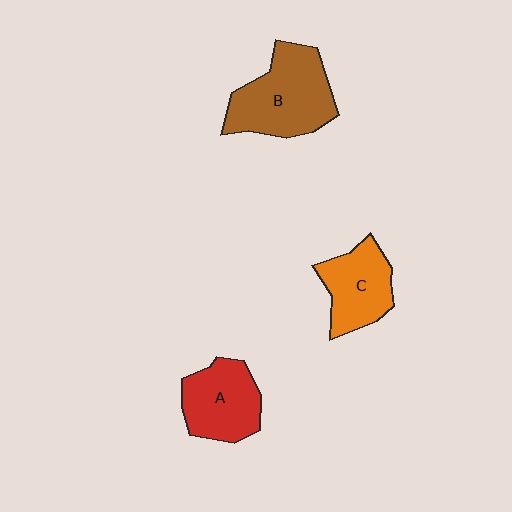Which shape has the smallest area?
Shape C (orange).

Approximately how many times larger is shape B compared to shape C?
Approximately 1.5 times.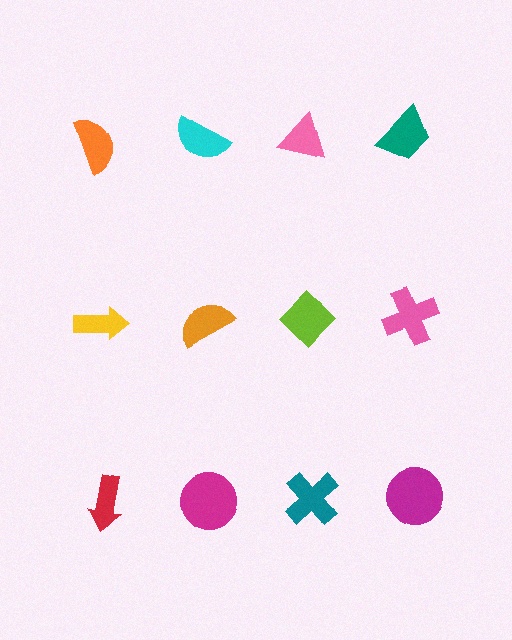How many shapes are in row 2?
4 shapes.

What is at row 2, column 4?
A pink cross.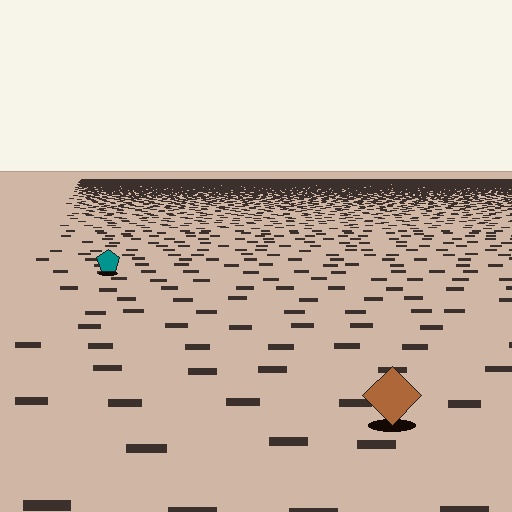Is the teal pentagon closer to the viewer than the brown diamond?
No. The brown diamond is closer — you can tell from the texture gradient: the ground texture is coarser near it.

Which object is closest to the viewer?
The brown diamond is closest. The texture marks near it are larger and more spread out.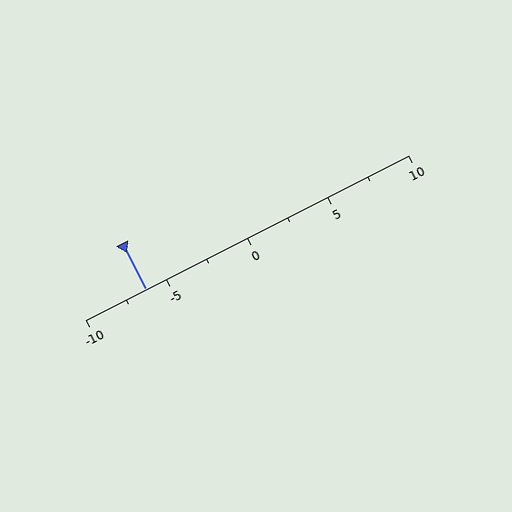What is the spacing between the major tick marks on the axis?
The major ticks are spaced 5 apart.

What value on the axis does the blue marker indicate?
The marker indicates approximately -6.2.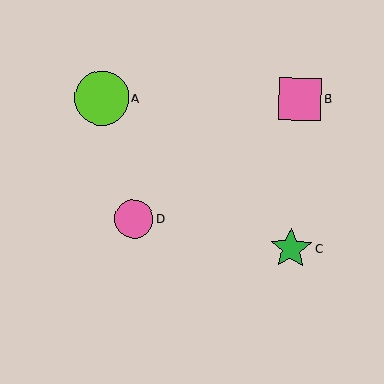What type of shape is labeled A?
Shape A is a lime circle.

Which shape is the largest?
The lime circle (labeled A) is the largest.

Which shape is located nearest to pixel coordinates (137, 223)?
The pink circle (labeled D) at (134, 219) is nearest to that location.